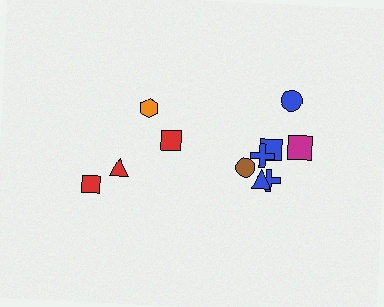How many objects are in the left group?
There are 4 objects.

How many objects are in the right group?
There are 8 objects.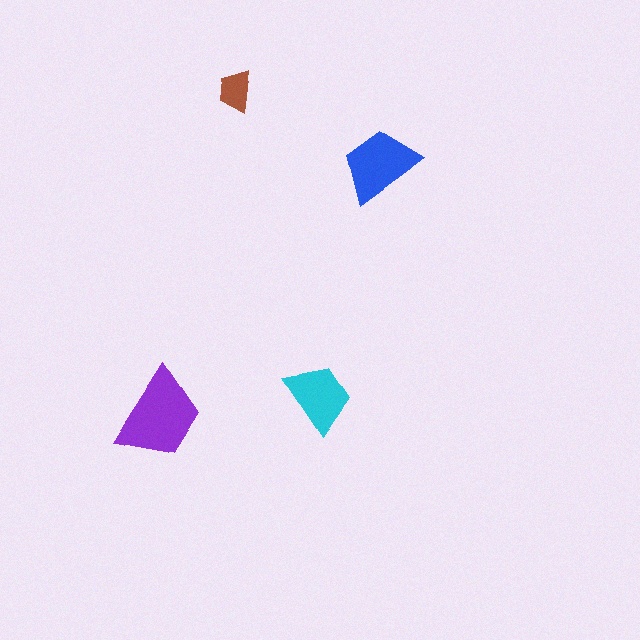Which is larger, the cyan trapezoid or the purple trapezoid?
The purple one.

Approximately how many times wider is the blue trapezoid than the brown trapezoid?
About 2 times wider.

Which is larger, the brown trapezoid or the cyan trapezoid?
The cyan one.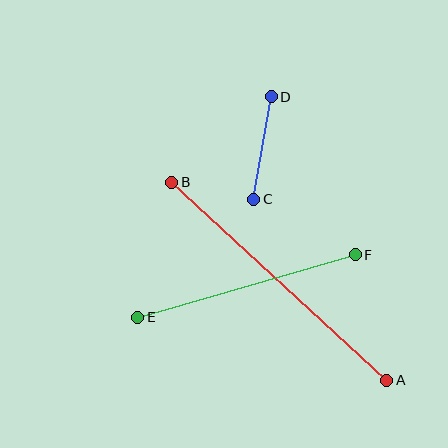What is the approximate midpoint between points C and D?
The midpoint is at approximately (262, 148) pixels.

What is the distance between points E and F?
The distance is approximately 226 pixels.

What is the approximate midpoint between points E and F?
The midpoint is at approximately (246, 286) pixels.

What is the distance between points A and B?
The distance is approximately 292 pixels.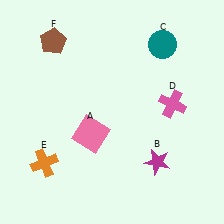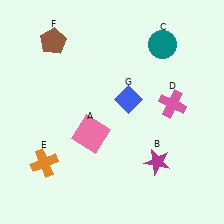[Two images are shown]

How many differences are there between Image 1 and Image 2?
There is 1 difference between the two images.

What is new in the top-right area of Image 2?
A blue diamond (G) was added in the top-right area of Image 2.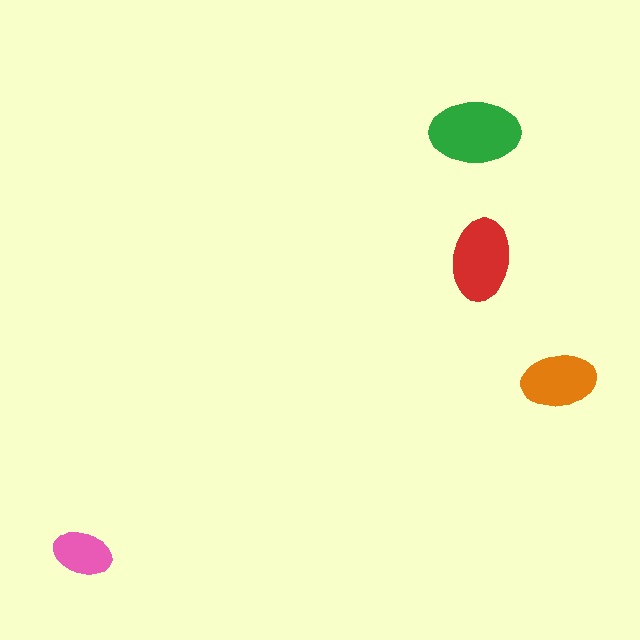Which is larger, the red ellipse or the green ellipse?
The green one.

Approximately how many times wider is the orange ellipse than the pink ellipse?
About 1.5 times wider.